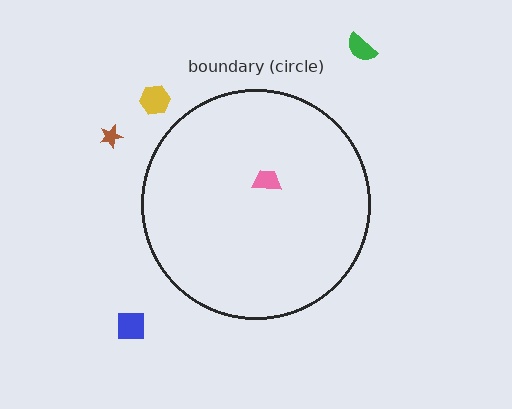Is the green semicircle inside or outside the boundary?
Outside.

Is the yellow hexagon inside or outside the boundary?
Outside.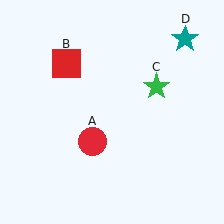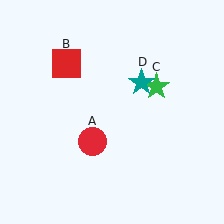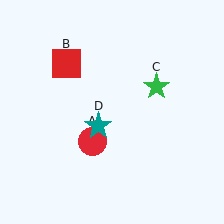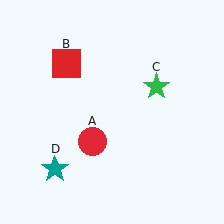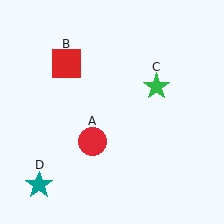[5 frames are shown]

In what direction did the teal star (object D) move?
The teal star (object D) moved down and to the left.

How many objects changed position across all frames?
1 object changed position: teal star (object D).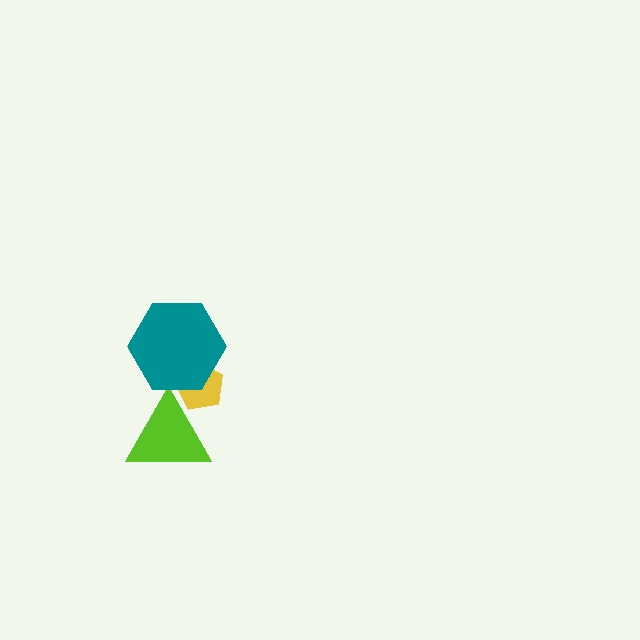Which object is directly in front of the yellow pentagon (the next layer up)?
The lime triangle is directly in front of the yellow pentagon.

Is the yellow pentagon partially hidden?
Yes, it is partially covered by another shape.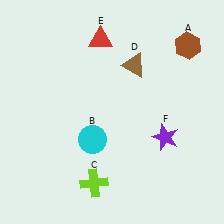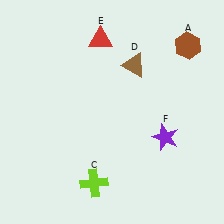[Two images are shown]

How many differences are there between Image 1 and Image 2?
There is 1 difference between the two images.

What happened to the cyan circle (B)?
The cyan circle (B) was removed in Image 2. It was in the bottom-left area of Image 1.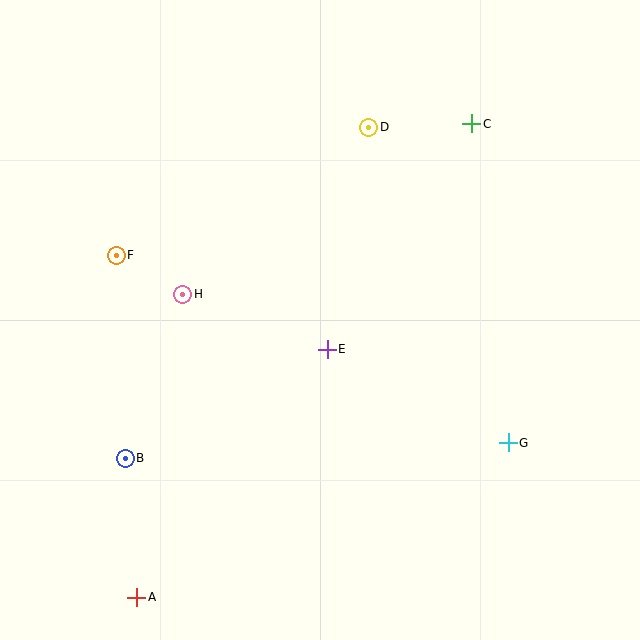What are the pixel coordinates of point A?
Point A is at (137, 597).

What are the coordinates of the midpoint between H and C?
The midpoint between H and C is at (327, 209).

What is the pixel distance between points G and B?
The distance between G and B is 383 pixels.